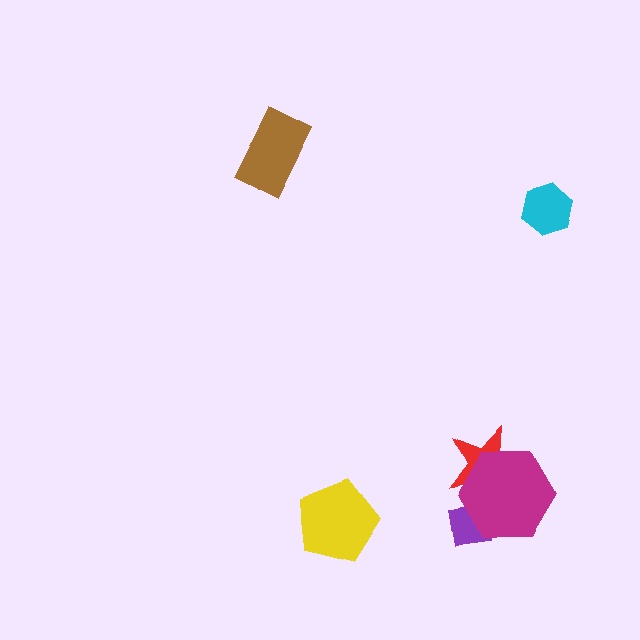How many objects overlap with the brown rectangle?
0 objects overlap with the brown rectangle.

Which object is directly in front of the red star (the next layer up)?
The purple square is directly in front of the red star.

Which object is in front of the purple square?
The magenta hexagon is in front of the purple square.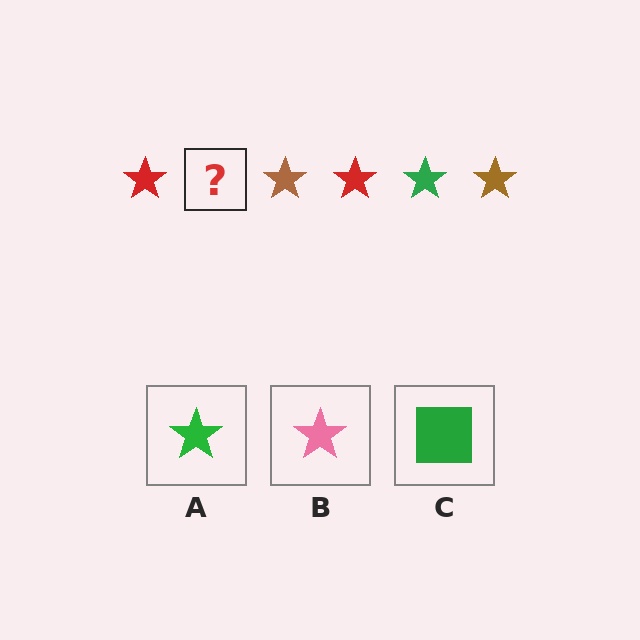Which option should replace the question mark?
Option A.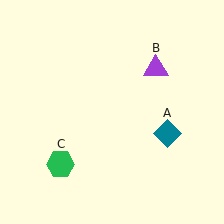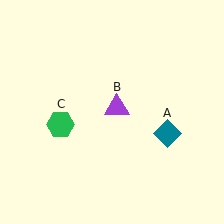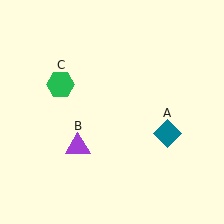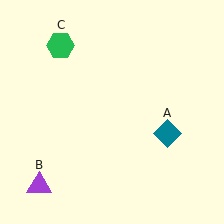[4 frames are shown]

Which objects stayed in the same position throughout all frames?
Teal diamond (object A) remained stationary.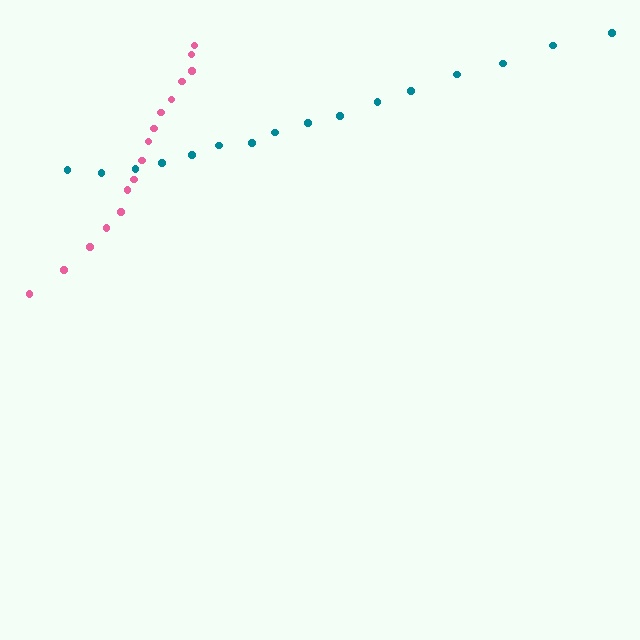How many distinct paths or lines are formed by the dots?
There are 2 distinct paths.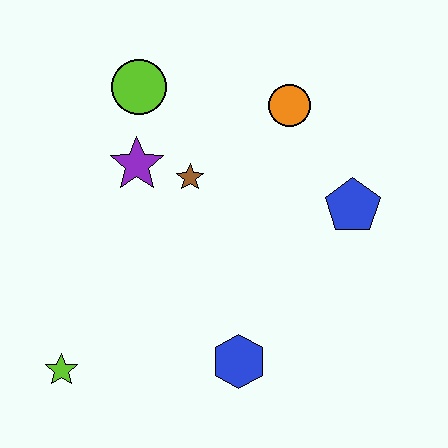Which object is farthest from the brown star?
The lime star is farthest from the brown star.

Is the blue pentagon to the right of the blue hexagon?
Yes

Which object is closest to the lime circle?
The purple star is closest to the lime circle.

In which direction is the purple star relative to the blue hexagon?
The purple star is above the blue hexagon.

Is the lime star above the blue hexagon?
No